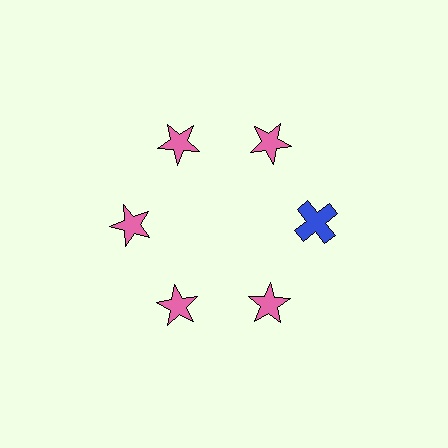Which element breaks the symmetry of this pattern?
The blue cross at roughly the 3 o'clock position breaks the symmetry. All other shapes are pink stars.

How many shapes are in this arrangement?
There are 6 shapes arranged in a ring pattern.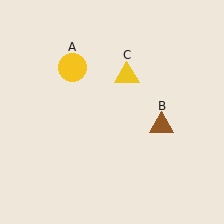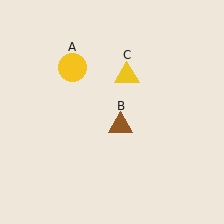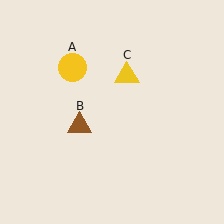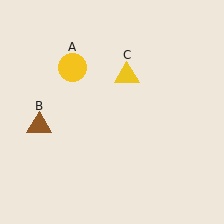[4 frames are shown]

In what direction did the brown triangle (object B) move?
The brown triangle (object B) moved left.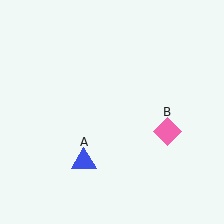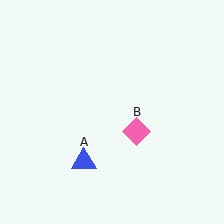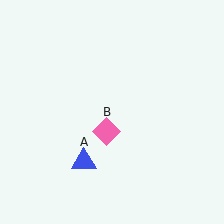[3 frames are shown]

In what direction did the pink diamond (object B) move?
The pink diamond (object B) moved left.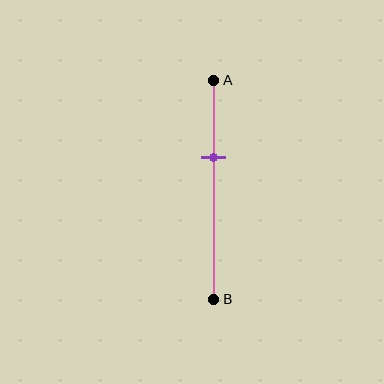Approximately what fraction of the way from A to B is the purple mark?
The purple mark is approximately 35% of the way from A to B.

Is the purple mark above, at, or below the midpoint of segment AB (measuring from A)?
The purple mark is above the midpoint of segment AB.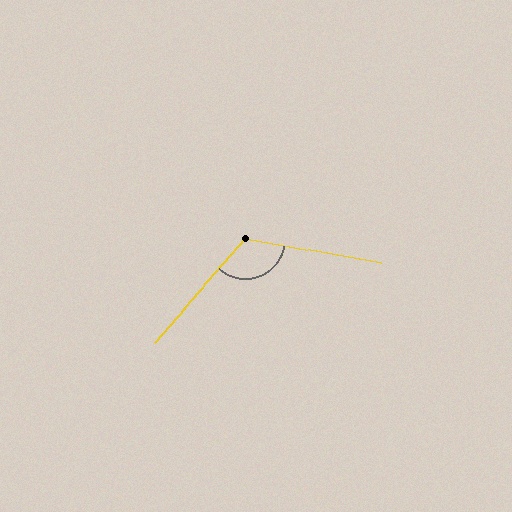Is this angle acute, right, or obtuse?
It is obtuse.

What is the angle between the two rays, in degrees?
Approximately 121 degrees.